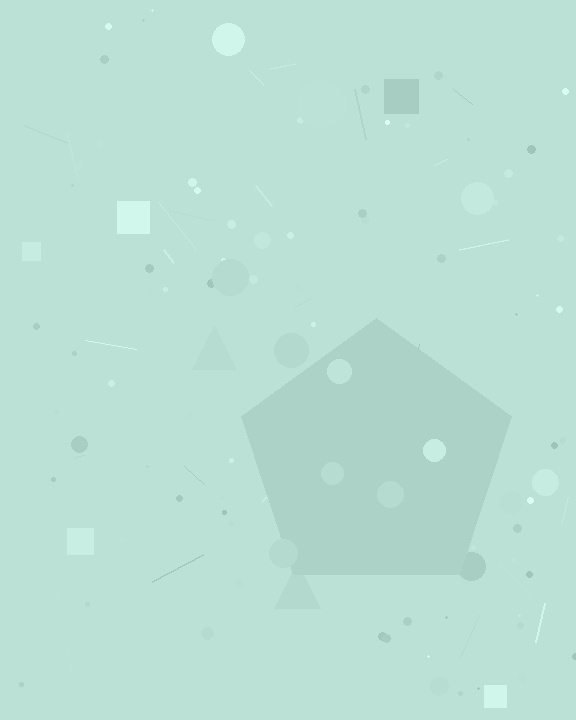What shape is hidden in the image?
A pentagon is hidden in the image.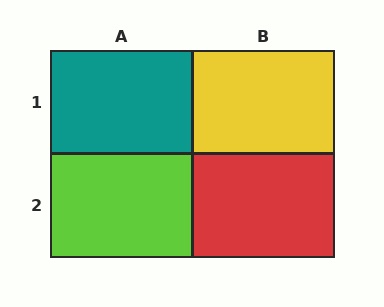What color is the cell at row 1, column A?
Teal.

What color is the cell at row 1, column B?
Yellow.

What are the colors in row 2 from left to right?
Lime, red.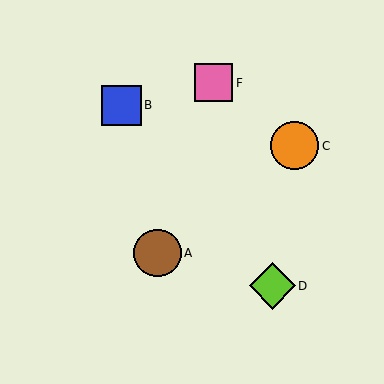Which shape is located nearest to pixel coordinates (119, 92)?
The blue square (labeled B) at (121, 105) is nearest to that location.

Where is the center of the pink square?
The center of the pink square is at (213, 83).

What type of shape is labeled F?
Shape F is a pink square.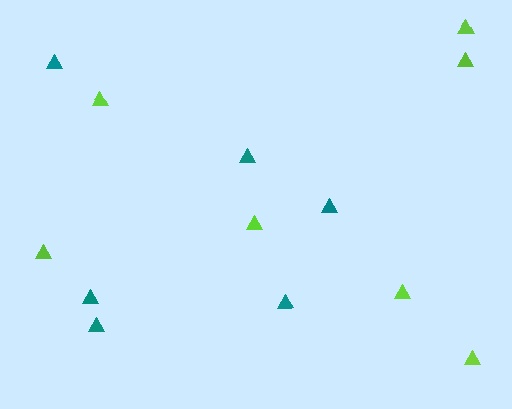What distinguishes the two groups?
There are 2 groups: one group of teal triangles (6) and one group of lime triangles (7).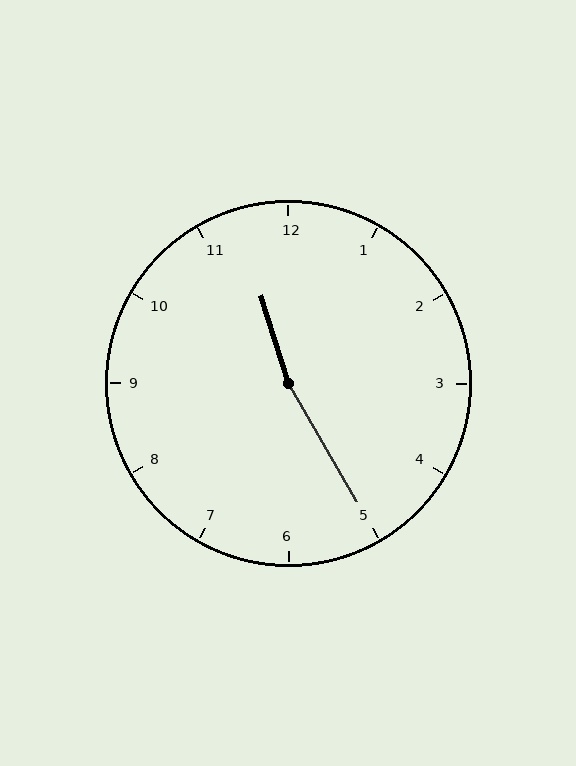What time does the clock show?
11:25.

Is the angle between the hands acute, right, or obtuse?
It is obtuse.